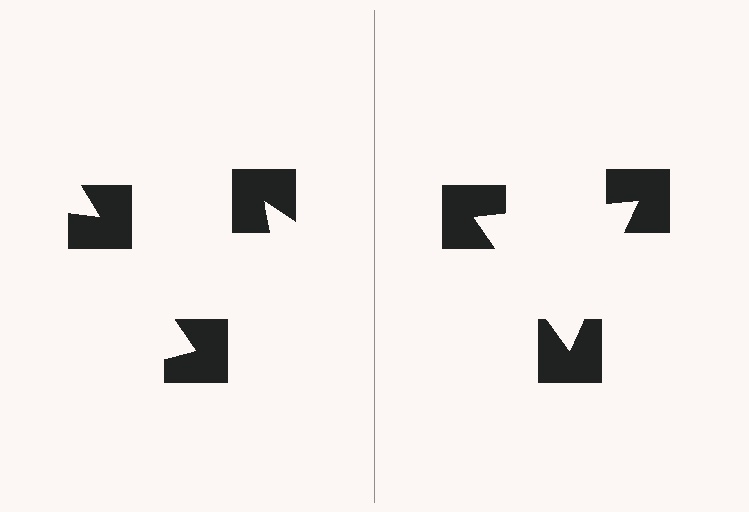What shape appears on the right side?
An illusory triangle.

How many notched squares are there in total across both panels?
6 — 3 on each side.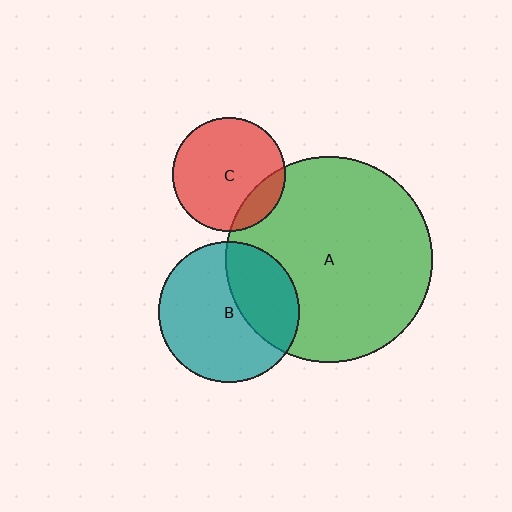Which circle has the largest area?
Circle A (green).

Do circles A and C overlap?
Yes.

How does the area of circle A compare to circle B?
Approximately 2.1 times.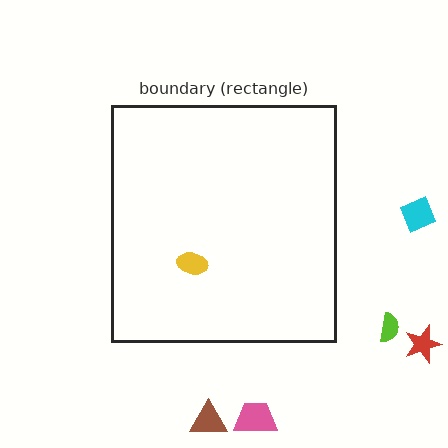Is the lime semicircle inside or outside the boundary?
Outside.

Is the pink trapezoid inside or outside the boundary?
Outside.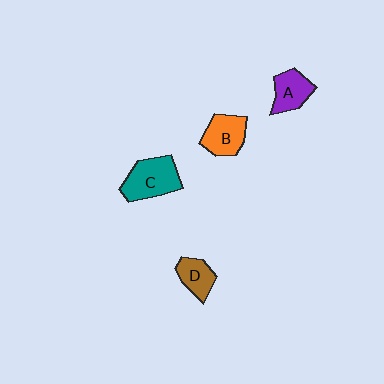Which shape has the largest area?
Shape C (teal).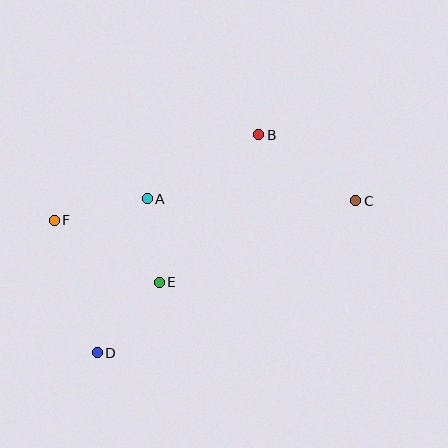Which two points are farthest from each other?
Points C and F are farthest from each other.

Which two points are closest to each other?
Points A and E are closest to each other.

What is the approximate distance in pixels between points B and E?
The distance between B and E is approximately 178 pixels.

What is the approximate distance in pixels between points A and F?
The distance between A and F is approximately 96 pixels.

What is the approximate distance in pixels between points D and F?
The distance between D and F is approximately 139 pixels.